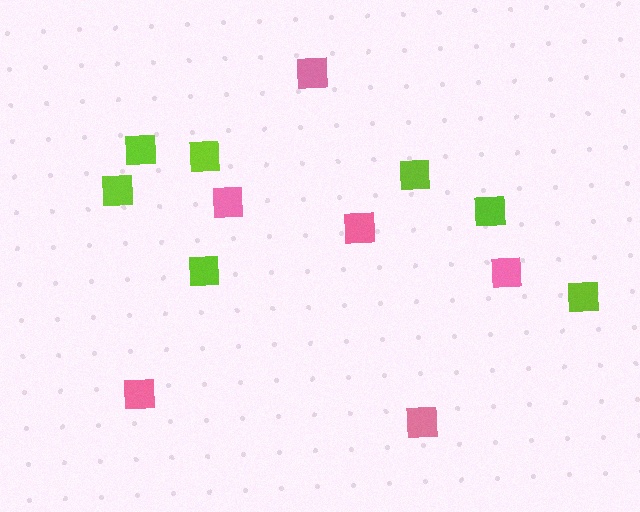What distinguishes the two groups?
There are 2 groups: one group of lime squares (7) and one group of pink squares (6).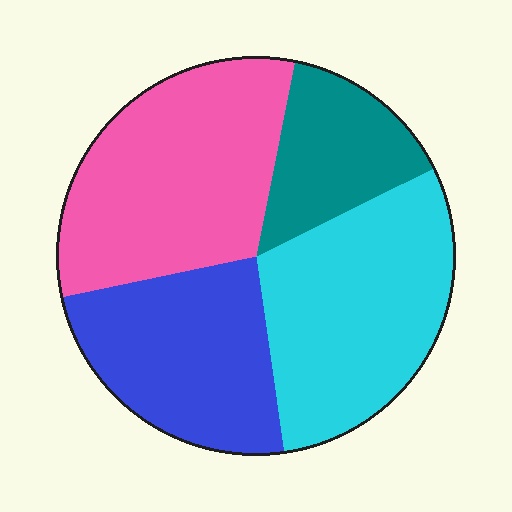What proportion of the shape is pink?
Pink takes up between a quarter and a half of the shape.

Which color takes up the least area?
Teal, at roughly 15%.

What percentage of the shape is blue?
Blue takes up about one quarter (1/4) of the shape.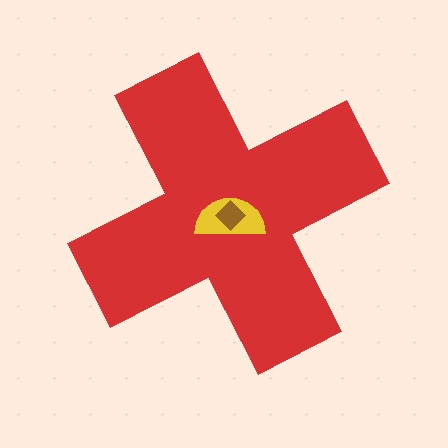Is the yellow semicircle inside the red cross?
Yes.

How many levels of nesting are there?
3.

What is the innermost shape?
The brown diamond.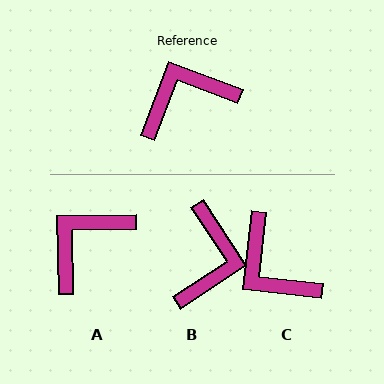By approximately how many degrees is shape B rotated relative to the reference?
Approximately 126 degrees clockwise.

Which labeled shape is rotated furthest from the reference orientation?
B, about 126 degrees away.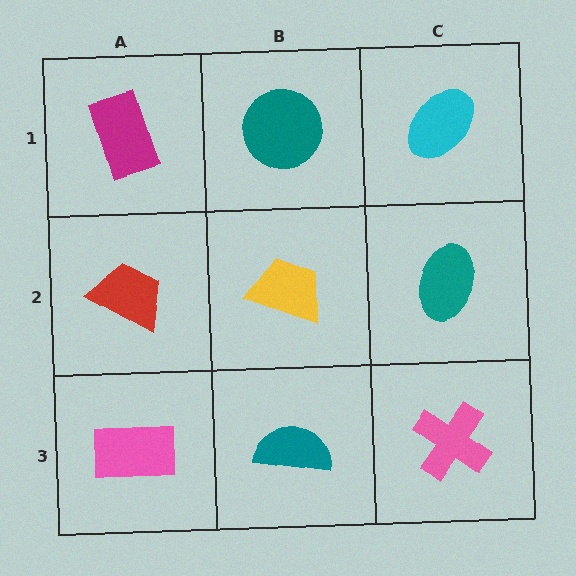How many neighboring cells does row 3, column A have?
2.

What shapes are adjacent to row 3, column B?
A yellow trapezoid (row 2, column B), a pink rectangle (row 3, column A), a pink cross (row 3, column C).